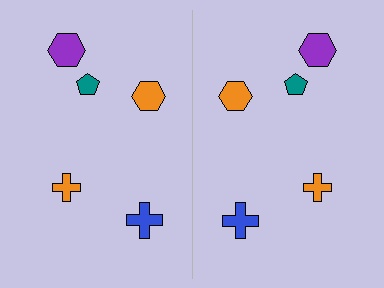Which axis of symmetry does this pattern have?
The pattern has a vertical axis of symmetry running through the center of the image.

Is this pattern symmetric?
Yes, this pattern has bilateral (reflection) symmetry.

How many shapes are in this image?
There are 10 shapes in this image.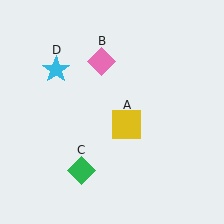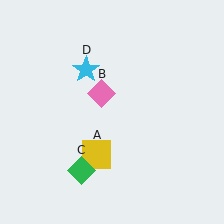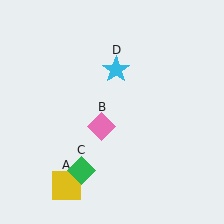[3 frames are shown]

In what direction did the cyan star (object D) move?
The cyan star (object D) moved right.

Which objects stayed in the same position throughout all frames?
Green diamond (object C) remained stationary.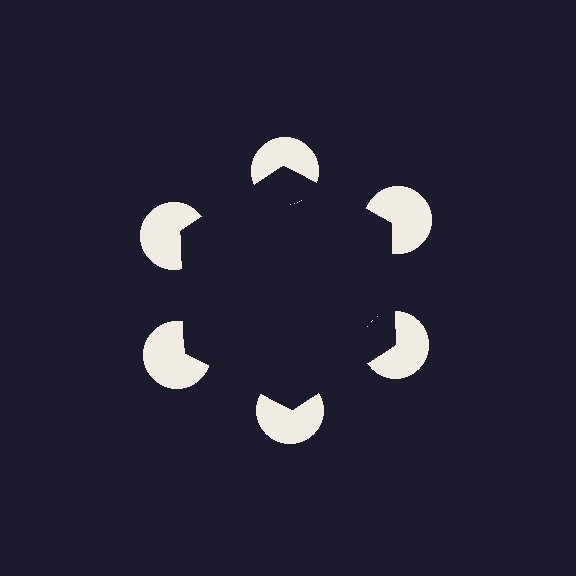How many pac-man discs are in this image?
There are 6 — one at each vertex of the illusory hexagon.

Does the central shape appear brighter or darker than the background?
It typically appears slightly darker than the background, even though no actual brightness change is drawn.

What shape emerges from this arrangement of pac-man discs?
An illusory hexagon — its edges are inferred from the aligned wedge cuts in the pac-man discs, not physically drawn.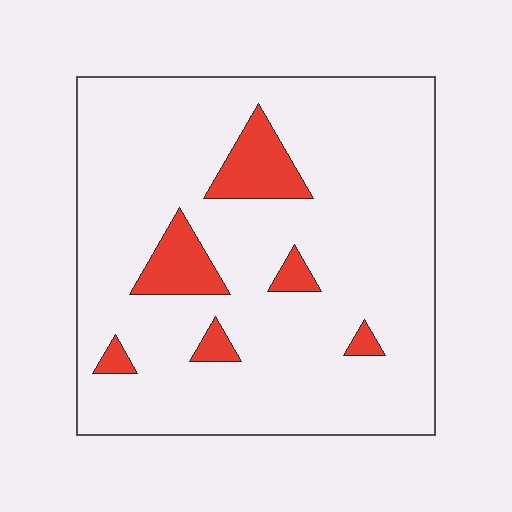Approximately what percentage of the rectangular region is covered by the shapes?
Approximately 10%.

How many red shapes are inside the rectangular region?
6.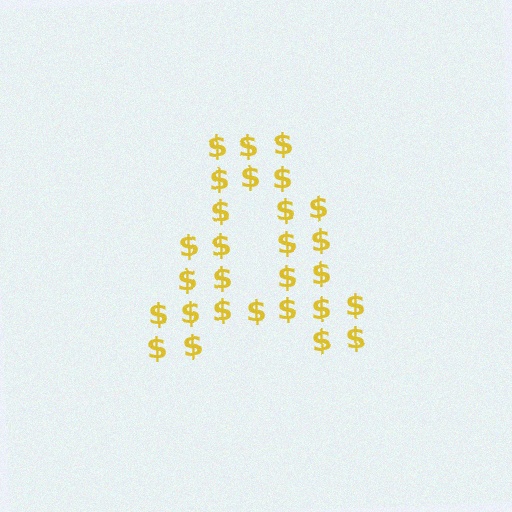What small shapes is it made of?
It is made of small dollar signs.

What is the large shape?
The large shape is the letter A.